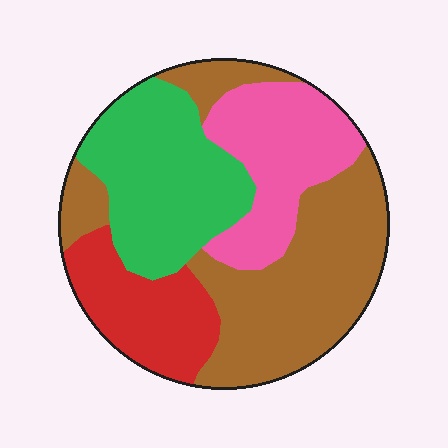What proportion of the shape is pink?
Pink covers 20% of the shape.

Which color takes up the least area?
Red, at roughly 15%.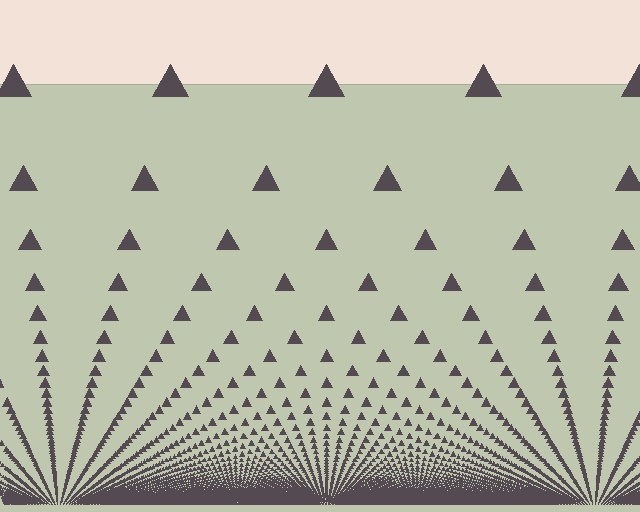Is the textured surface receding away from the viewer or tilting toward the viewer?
The surface appears to tilt toward the viewer. Texture elements get larger and sparser toward the top.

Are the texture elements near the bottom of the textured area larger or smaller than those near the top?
Smaller. The gradient is inverted — elements near the bottom are smaller and denser.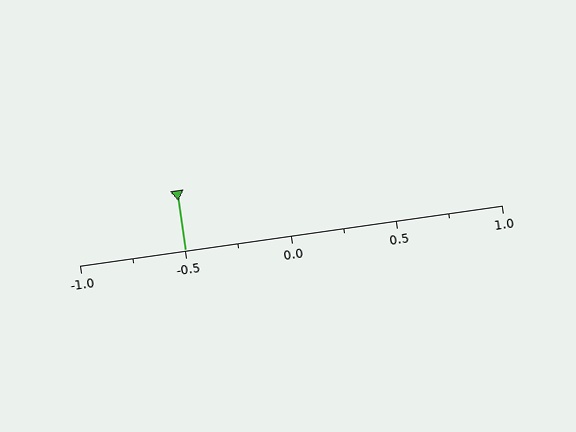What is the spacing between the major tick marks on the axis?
The major ticks are spaced 0.5 apart.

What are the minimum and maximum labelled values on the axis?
The axis runs from -1.0 to 1.0.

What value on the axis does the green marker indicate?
The marker indicates approximately -0.5.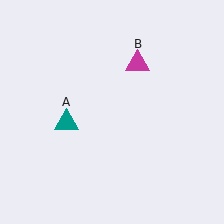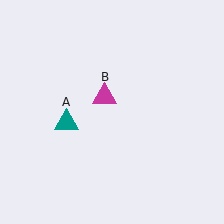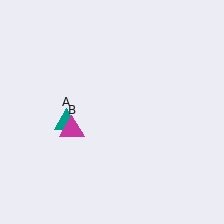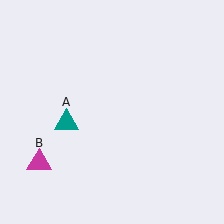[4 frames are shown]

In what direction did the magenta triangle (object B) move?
The magenta triangle (object B) moved down and to the left.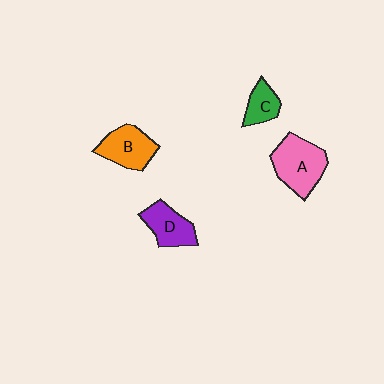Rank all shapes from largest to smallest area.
From largest to smallest: A (pink), B (orange), D (purple), C (green).